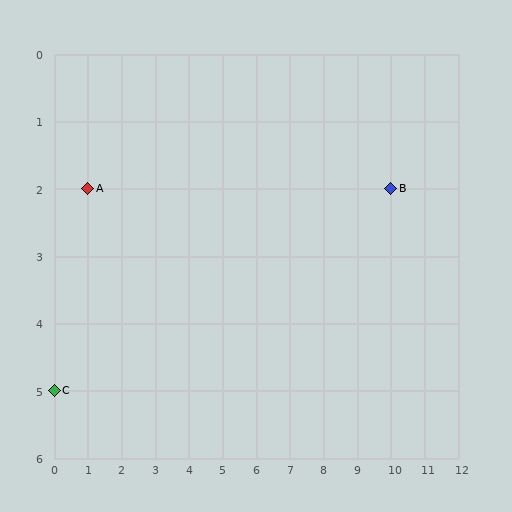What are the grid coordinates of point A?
Point A is at grid coordinates (1, 2).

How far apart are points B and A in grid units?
Points B and A are 9 columns apart.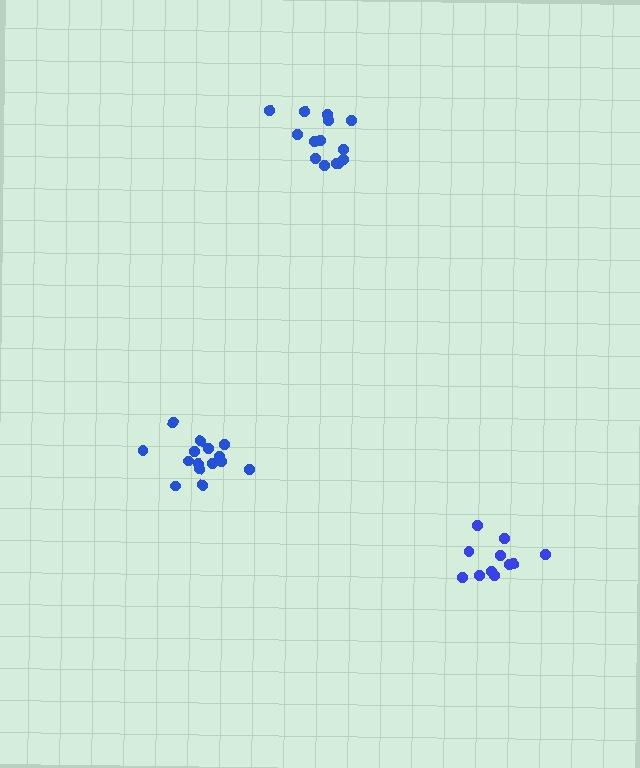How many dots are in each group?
Group 1: 14 dots, Group 2: 15 dots, Group 3: 11 dots (40 total).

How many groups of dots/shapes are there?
There are 3 groups.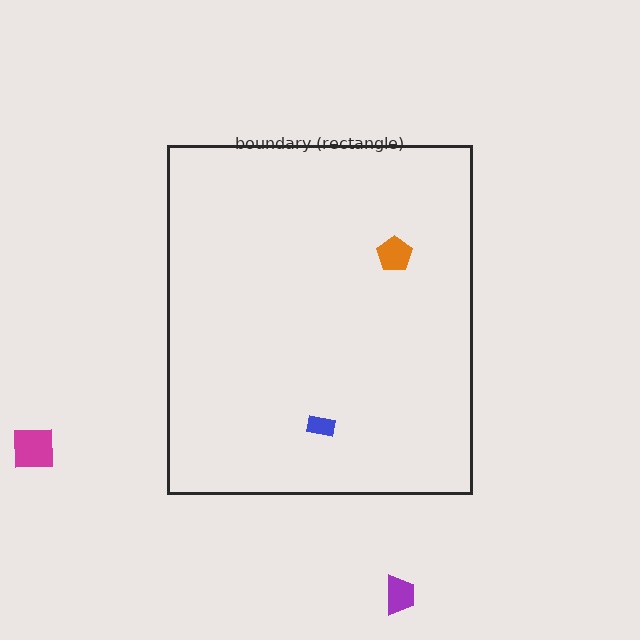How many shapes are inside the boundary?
2 inside, 2 outside.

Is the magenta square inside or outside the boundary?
Outside.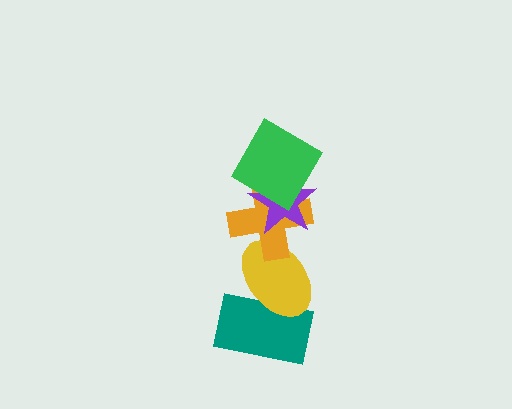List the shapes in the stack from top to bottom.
From top to bottom: the green diamond, the purple star, the orange cross, the yellow ellipse, the teal rectangle.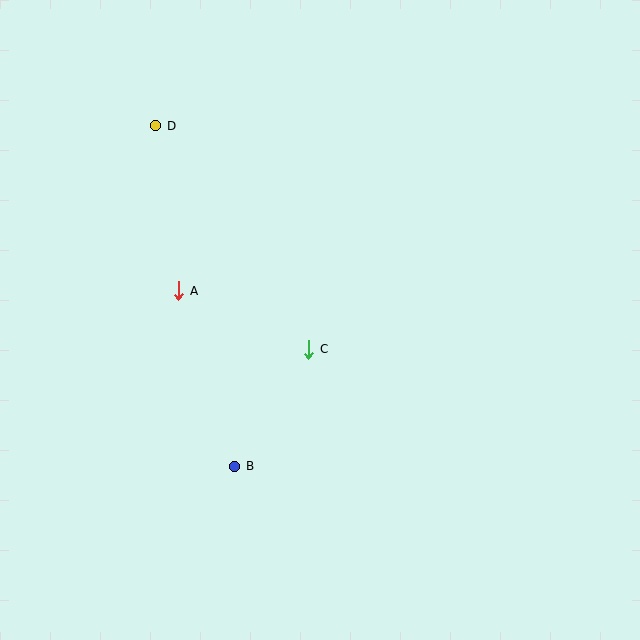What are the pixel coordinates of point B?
Point B is at (235, 466).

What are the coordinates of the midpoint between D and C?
The midpoint between D and C is at (232, 238).